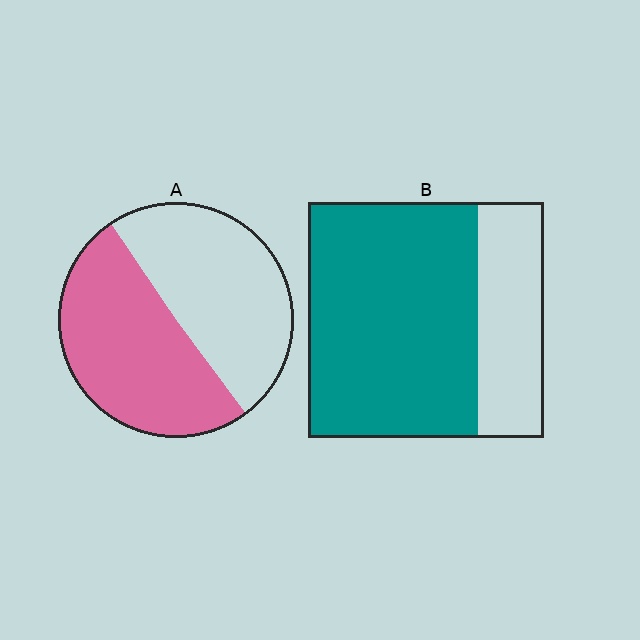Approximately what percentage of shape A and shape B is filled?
A is approximately 50% and B is approximately 70%.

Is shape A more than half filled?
Roughly half.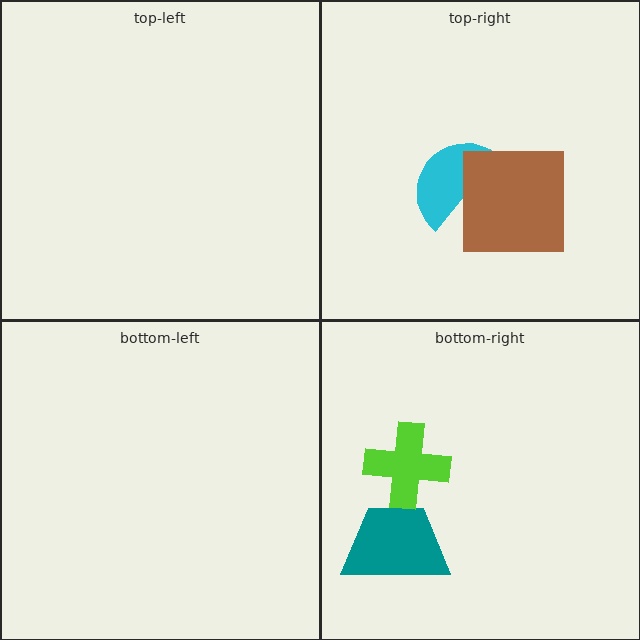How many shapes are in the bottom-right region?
2.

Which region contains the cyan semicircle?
The top-right region.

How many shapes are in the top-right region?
2.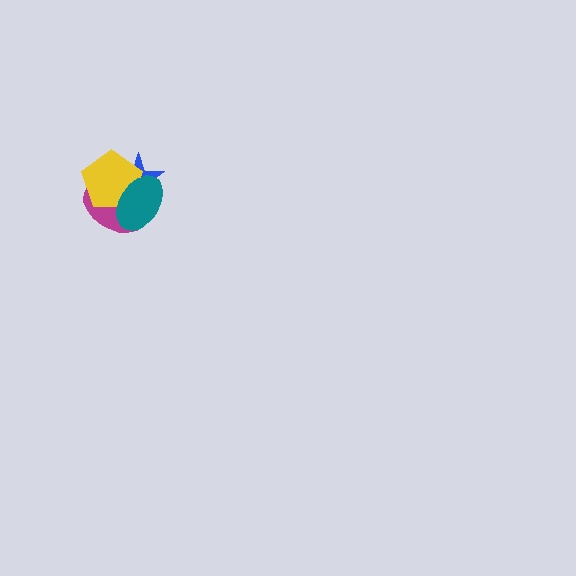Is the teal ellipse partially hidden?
No, no other shape covers it.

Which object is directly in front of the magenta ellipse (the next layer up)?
The yellow pentagon is directly in front of the magenta ellipse.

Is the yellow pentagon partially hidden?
Yes, it is partially covered by another shape.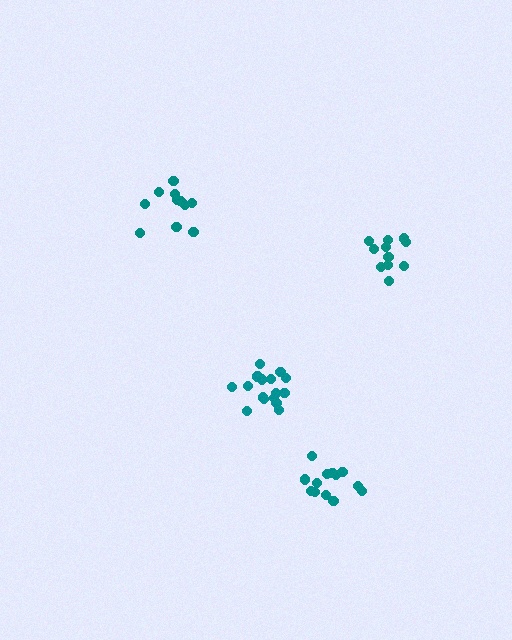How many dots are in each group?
Group 1: 13 dots, Group 2: 11 dots, Group 3: 16 dots, Group 4: 11 dots (51 total).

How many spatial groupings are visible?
There are 4 spatial groupings.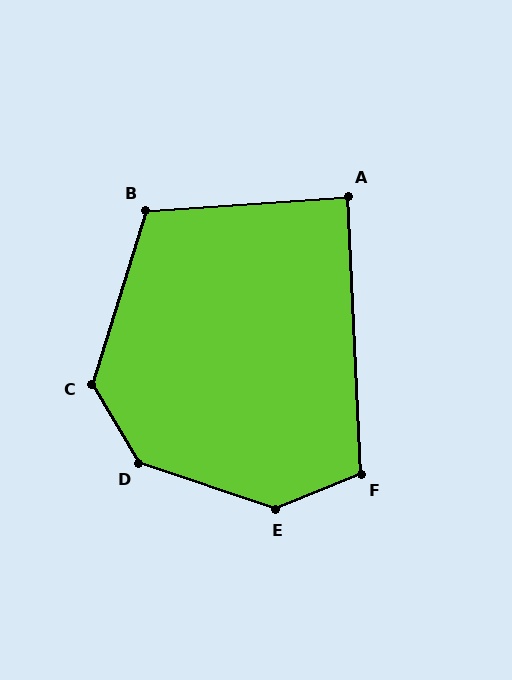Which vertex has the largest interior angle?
D, at approximately 139 degrees.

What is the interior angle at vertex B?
Approximately 111 degrees (obtuse).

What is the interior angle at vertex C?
Approximately 132 degrees (obtuse).